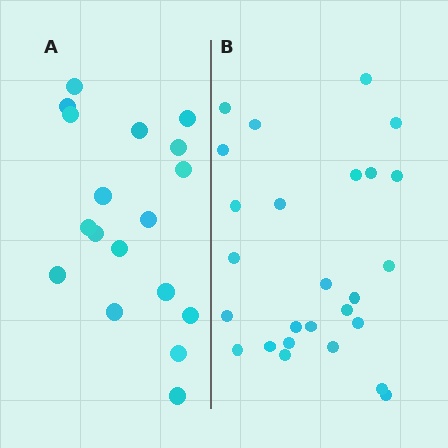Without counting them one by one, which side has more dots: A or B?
Region B (the right region) has more dots.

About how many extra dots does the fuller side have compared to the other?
Region B has roughly 8 or so more dots than region A.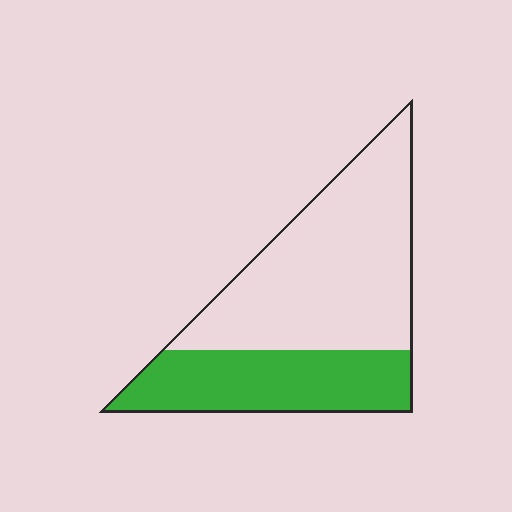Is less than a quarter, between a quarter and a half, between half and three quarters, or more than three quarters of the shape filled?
Between a quarter and a half.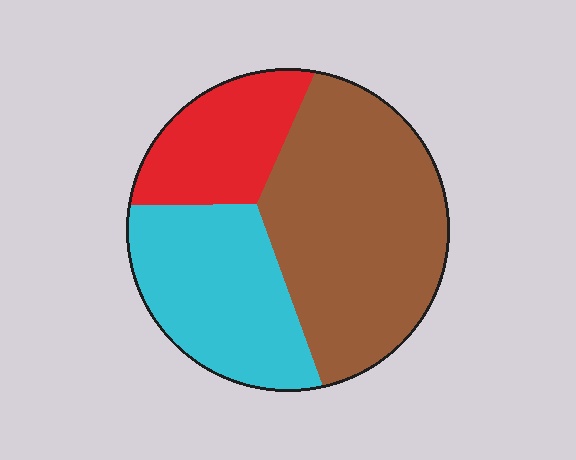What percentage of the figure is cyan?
Cyan takes up about one third (1/3) of the figure.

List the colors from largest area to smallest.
From largest to smallest: brown, cyan, red.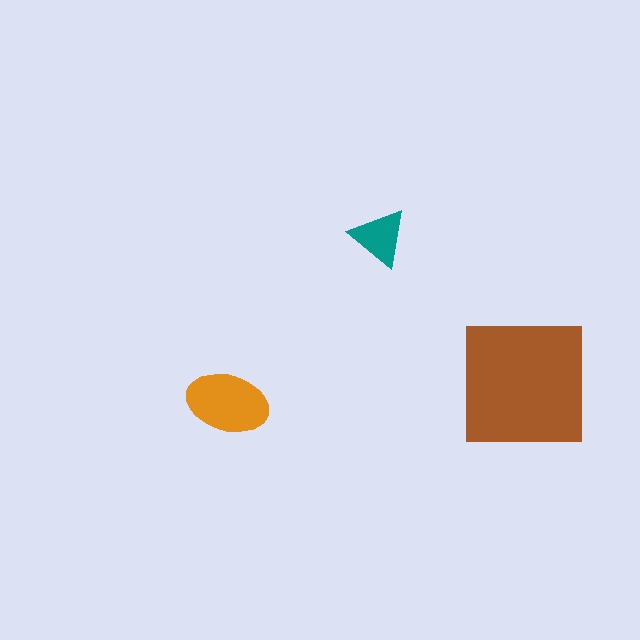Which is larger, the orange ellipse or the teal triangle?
The orange ellipse.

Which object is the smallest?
The teal triangle.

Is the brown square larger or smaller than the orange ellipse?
Larger.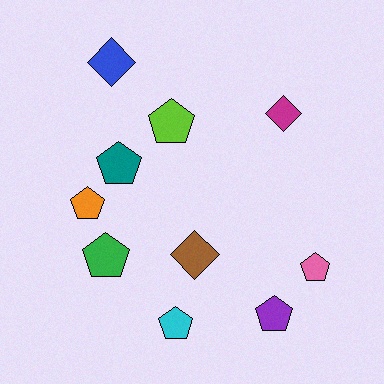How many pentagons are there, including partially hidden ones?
There are 7 pentagons.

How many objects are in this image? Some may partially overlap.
There are 10 objects.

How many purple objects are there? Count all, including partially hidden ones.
There is 1 purple object.